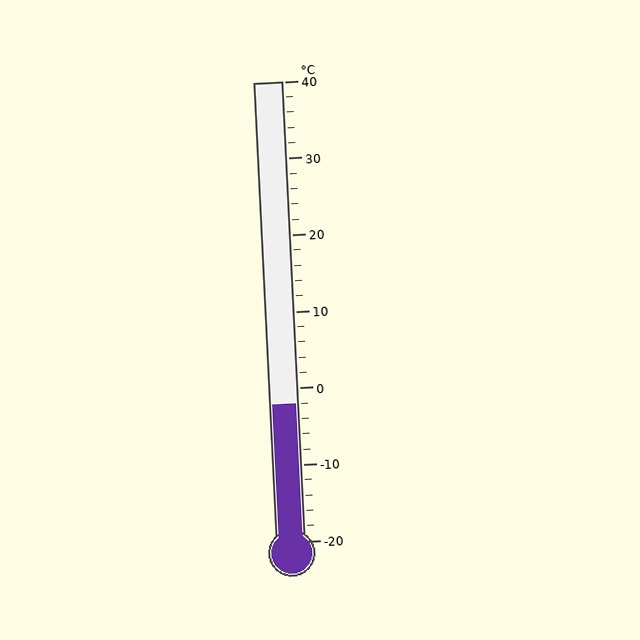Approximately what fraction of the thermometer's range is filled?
The thermometer is filled to approximately 30% of its range.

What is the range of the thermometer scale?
The thermometer scale ranges from -20°C to 40°C.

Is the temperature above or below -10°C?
The temperature is above -10°C.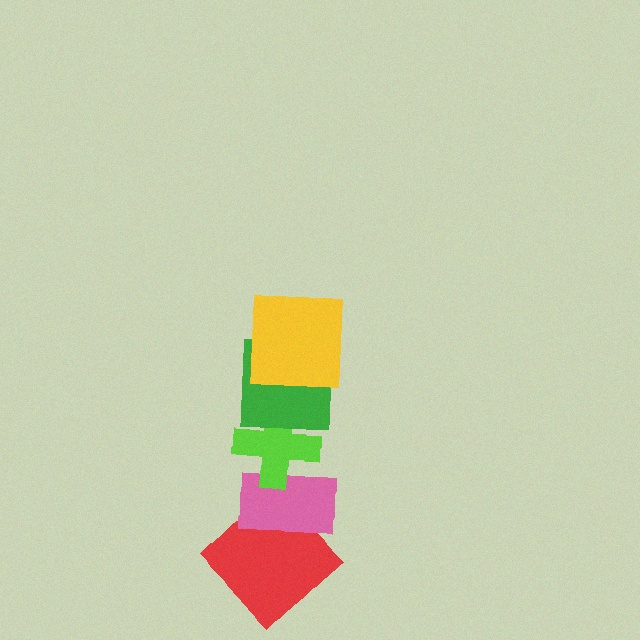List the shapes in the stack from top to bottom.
From top to bottom: the yellow square, the green square, the lime cross, the pink rectangle, the red diamond.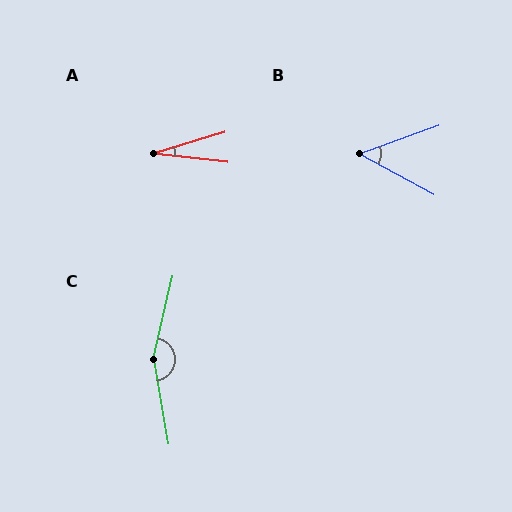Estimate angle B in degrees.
Approximately 48 degrees.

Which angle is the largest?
C, at approximately 157 degrees.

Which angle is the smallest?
A, at approximately 24 degrees.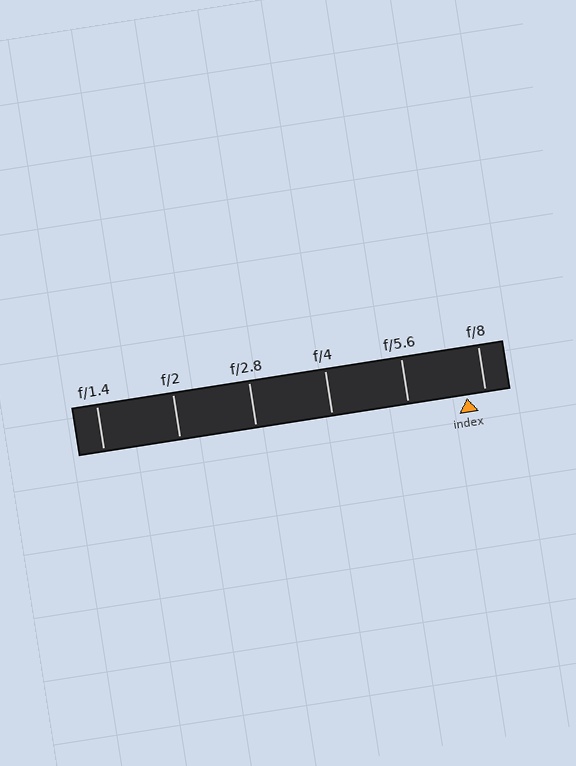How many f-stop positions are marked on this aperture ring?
There are 6 f-stop positions marked.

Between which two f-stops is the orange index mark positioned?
The index mark is between f/5.6 and f/8.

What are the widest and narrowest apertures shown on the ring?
The widest aperture shown is f/1.4 and the narrowest is f/8.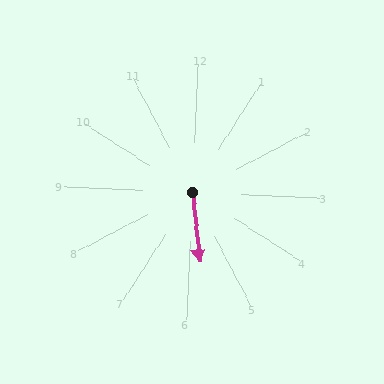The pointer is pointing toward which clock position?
Roughly 6 o'clock.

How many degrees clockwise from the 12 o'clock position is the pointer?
Approximately 172 degrees.